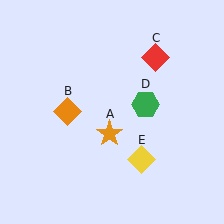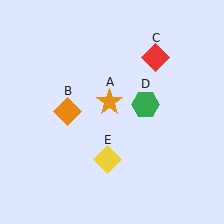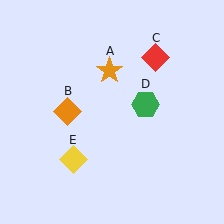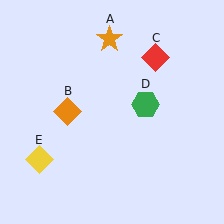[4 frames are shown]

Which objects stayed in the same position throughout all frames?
Orange diamond (object B) and red diamond (object C) and green hexagon (object D) remained stationary.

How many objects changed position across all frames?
2 objects changed position: orange star (object A), yellow diamond (object E).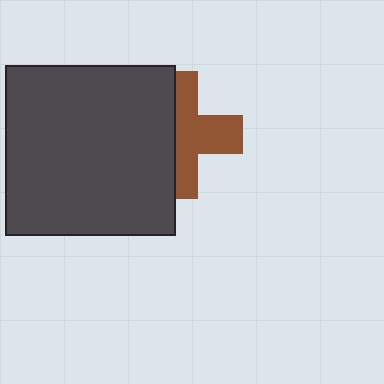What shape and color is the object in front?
The object in front is a dark gray square.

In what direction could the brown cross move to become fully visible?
The brown cross could move right. That would shift it out from behind the dark gray square entirely.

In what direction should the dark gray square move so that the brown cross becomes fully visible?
The dark gray square should move left. That is the shortest direction to clear the overlap and leave the brown cross fully visible.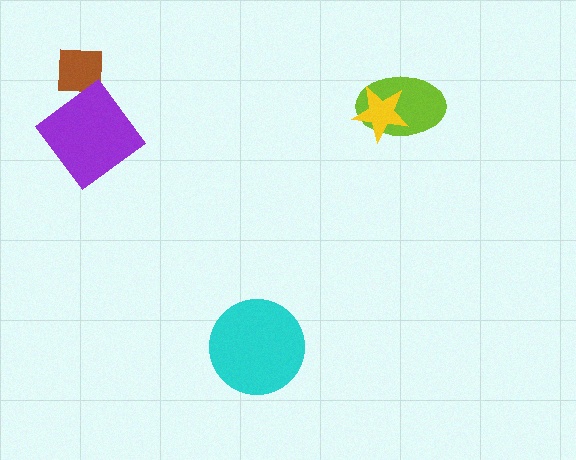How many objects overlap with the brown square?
0 objects overlap with the brown square.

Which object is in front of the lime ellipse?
The yellow star is in front of the lime ellipse.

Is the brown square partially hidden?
No, no other shape covers it.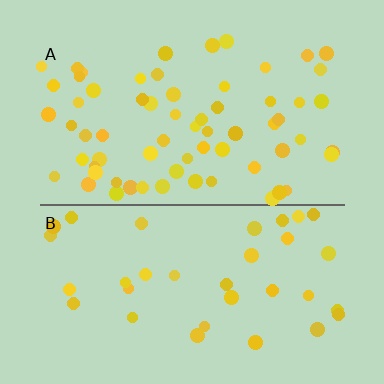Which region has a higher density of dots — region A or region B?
A (the top).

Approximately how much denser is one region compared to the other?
Approximately 1.9× — region A over region B.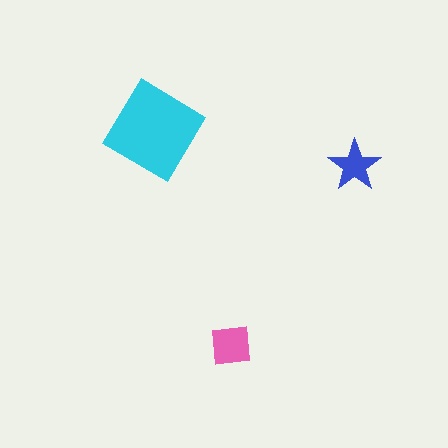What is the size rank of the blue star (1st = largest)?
3rd.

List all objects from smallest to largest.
The blue star, the pink square, the cyan diamond.